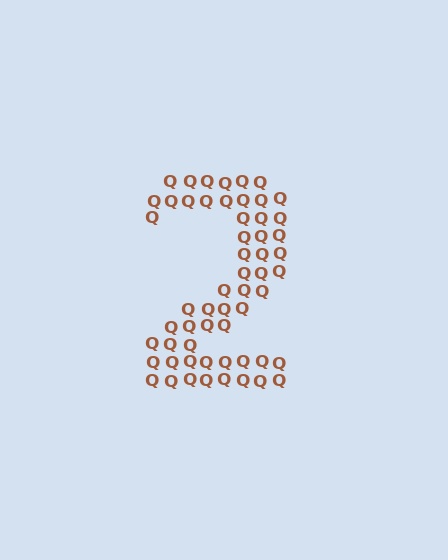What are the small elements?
The small elements are letter Q's.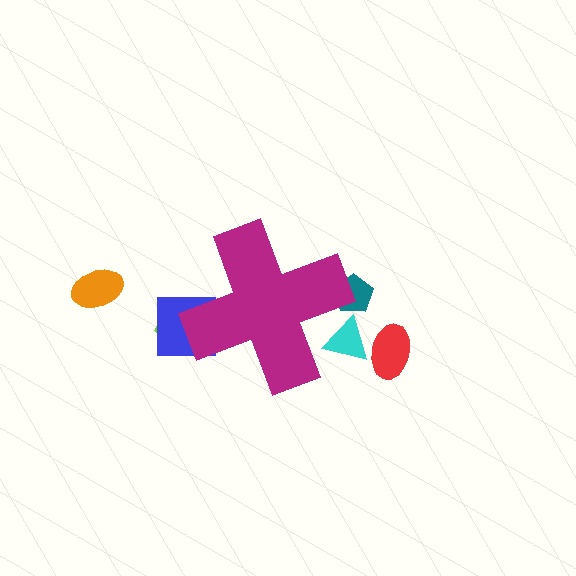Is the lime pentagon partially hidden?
Yes, the lime pentagon is partially hidden behind the magenta cross.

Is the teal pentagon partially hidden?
Yes, the teal pentagon is partially hidden behind the magenta cross.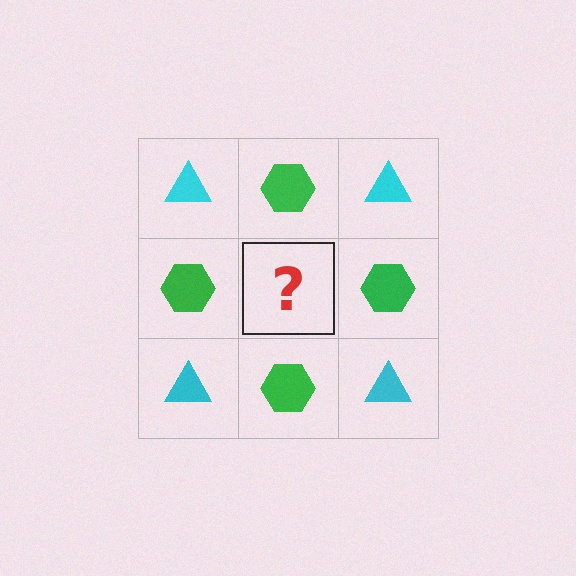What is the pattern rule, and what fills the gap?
The rule is that it alternates cyan triangle and green hexagon in a checkerboard pattern. The gap should be filled with a cyan triangle.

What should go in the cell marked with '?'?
The missing cell should contain a cyan triangle.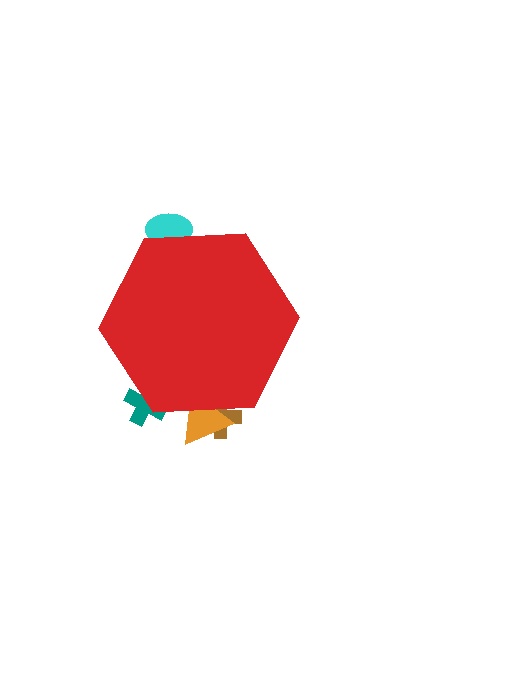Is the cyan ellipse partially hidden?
Yes, the cyan ellipse is partially hidden behind the red hexagon.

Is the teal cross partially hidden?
Yes, the teal cross is partially hidden behind the red hexagon.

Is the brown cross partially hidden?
Yes, the brown cross is partially hidden behind the red hexagon.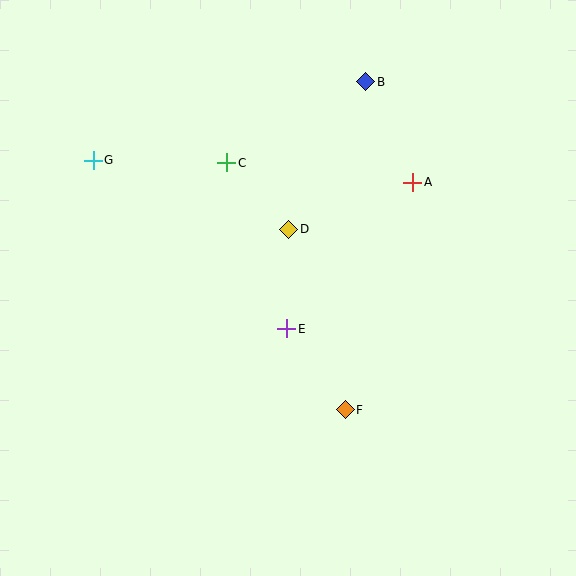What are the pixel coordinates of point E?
Point E is at (287, 329).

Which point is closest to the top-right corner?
Point B is closest to the top-right corner.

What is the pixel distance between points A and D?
The distance between A and D is 133 pixels.